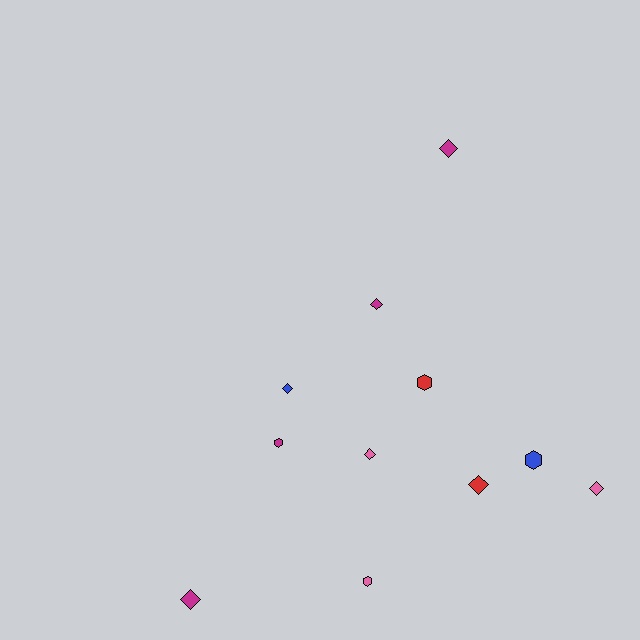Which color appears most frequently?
Magenta, with 4 objects.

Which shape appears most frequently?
Diamond, with 7 objects.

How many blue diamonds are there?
There is 1 blue diamond.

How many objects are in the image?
There are 11 objects.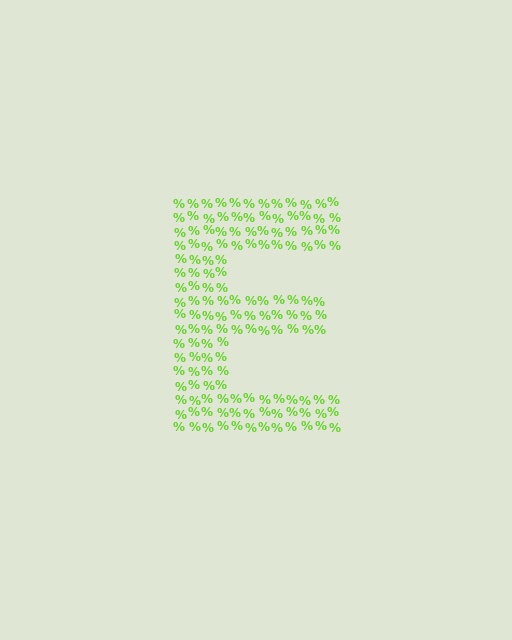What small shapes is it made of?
It is made of small percent signs.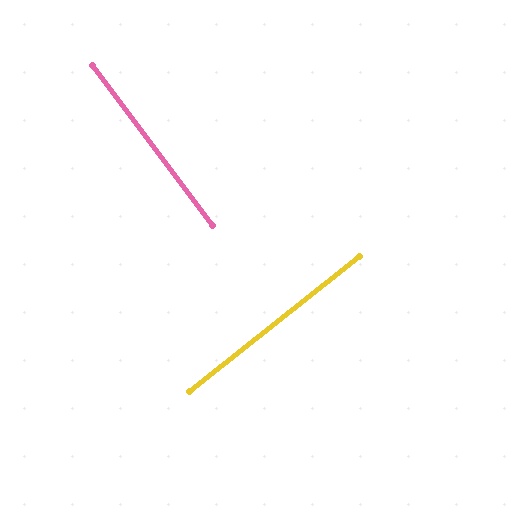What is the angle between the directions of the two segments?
Approximately 89 degrees.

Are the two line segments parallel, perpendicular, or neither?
Perpendicular — they meet at approximately 89°.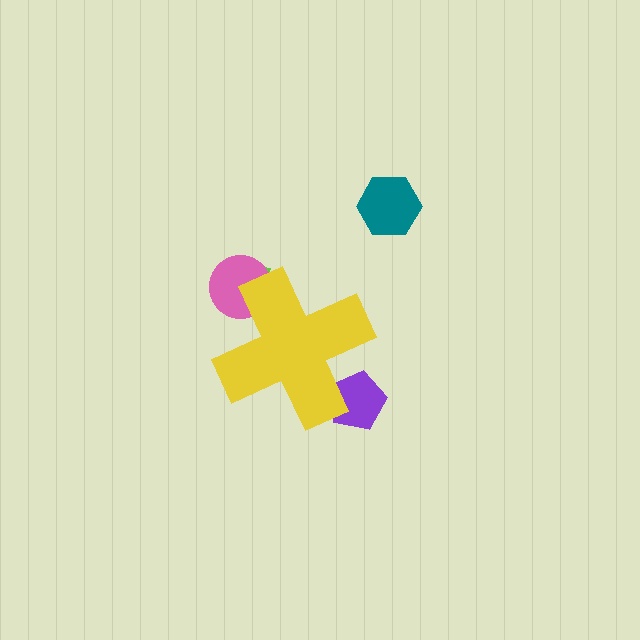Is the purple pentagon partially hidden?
Yes, the purple pentagon is partially hidden behind the yellow cross.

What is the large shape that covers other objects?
A yellow cross.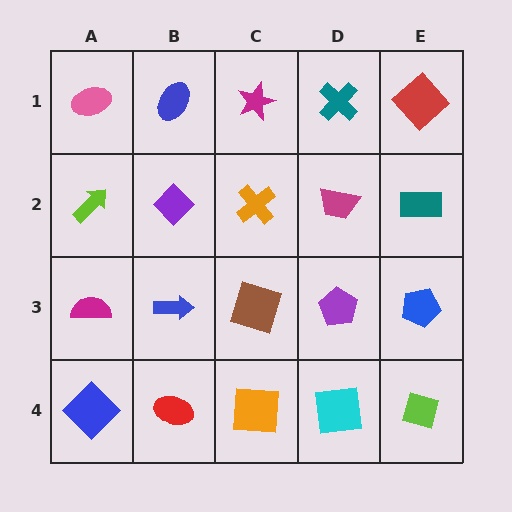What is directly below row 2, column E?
A blue pentagon.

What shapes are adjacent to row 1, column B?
A purple diamond (row 2, column B), a pink ellipse (row 1, column A), a magenta star (row 1, column C).